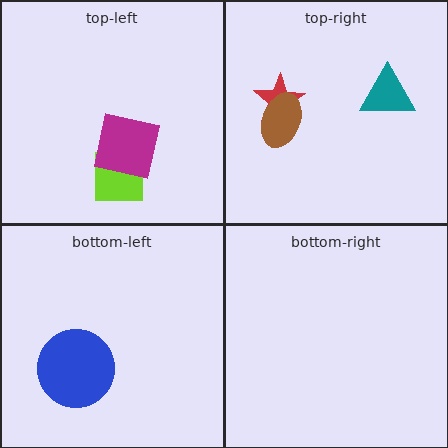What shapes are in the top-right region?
The red star, the teal triangle, the brown ellipse.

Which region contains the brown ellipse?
The top-right region.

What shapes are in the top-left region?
The lime square, the magenta square.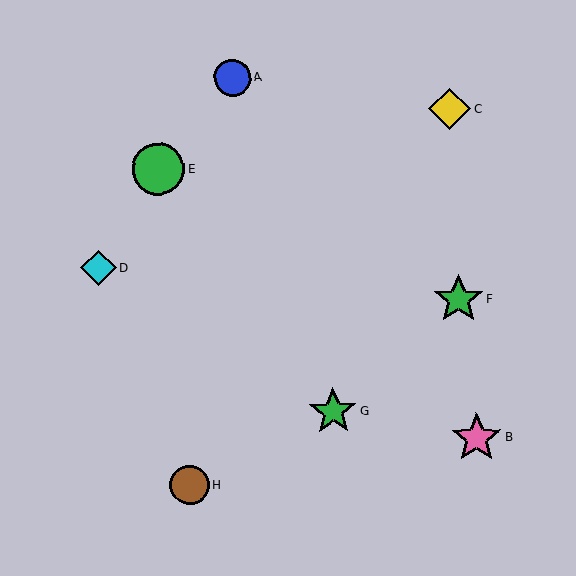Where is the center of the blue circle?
The center of the blue circle is at (232, 78).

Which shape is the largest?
The green circle (labeled E) is the largest.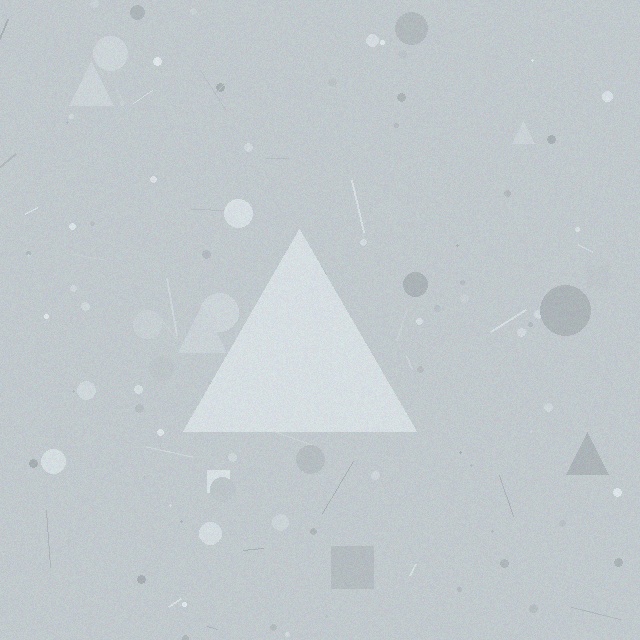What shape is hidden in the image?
A triangle is hidden in the image.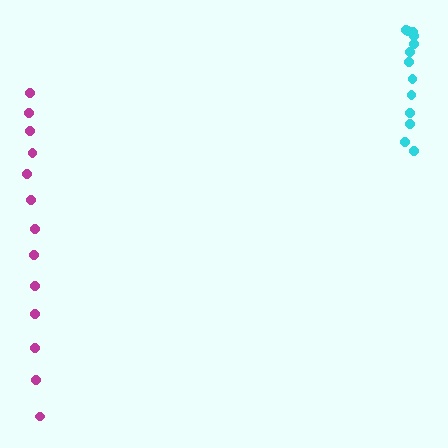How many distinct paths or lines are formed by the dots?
There are 2 distinct paths.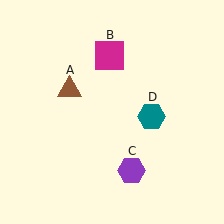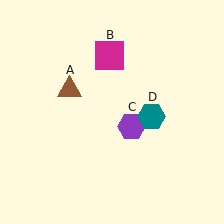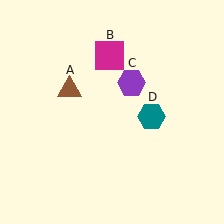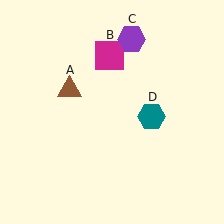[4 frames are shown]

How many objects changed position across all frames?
1 object changed position: purple hexagon (object C).